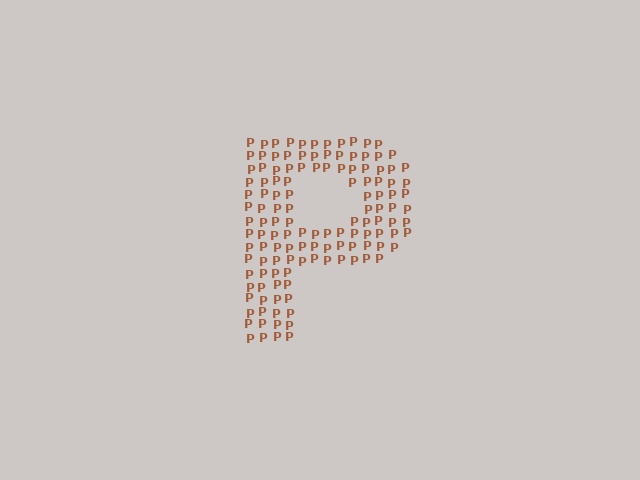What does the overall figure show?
The overall figure shows the letter P.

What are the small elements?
The small elements are letter P's.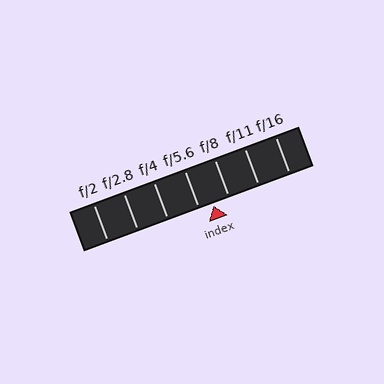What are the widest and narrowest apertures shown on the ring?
The widest aperture shown is f/2 and the narrowest is f/16.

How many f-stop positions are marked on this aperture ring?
There are 7 f-stop positions marked.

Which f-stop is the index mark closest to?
The index mark is closest to f/5.6.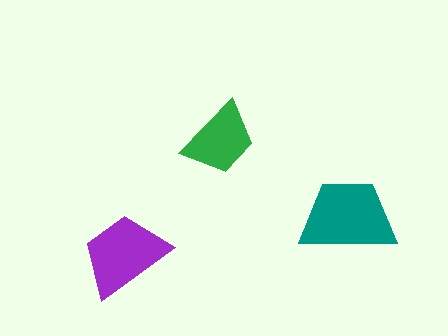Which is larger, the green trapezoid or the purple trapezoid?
The purple one.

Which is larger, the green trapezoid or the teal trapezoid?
The teal one.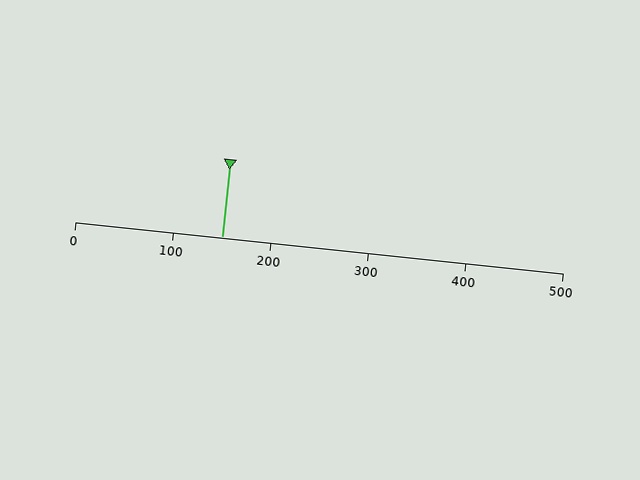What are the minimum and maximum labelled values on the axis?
The axis runs from 0 to 500.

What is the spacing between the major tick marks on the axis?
The major ticks are spaced 100 apart.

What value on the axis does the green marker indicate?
The marker indicates approximately 150.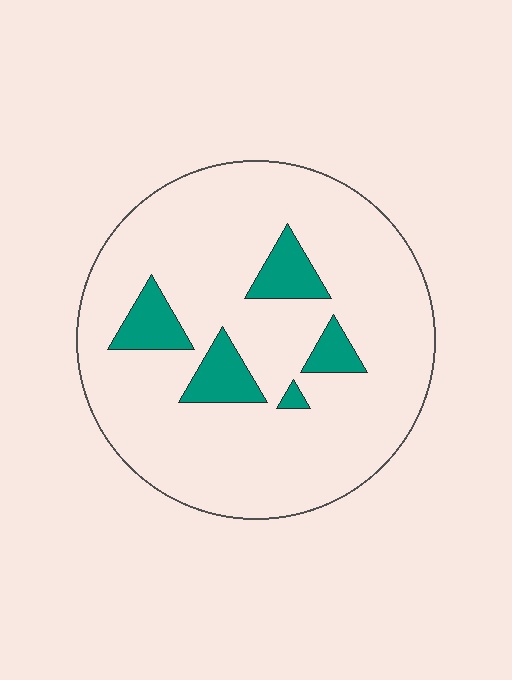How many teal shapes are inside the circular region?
5.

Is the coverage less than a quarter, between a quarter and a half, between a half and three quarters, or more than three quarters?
Less than a quarter.